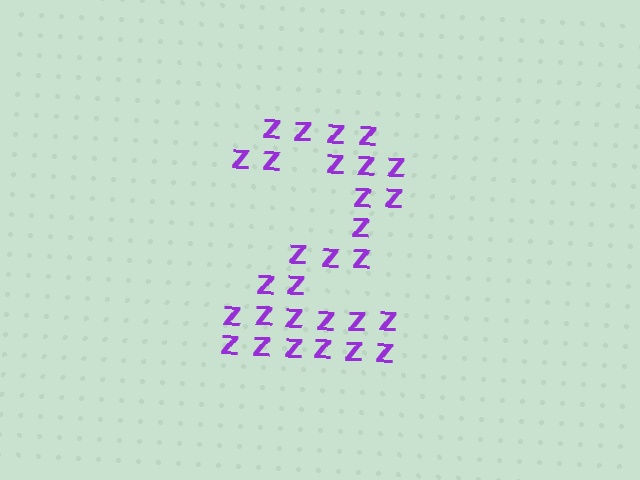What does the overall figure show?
The overall figure shows the digit 2.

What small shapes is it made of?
It is made of small letter Z's.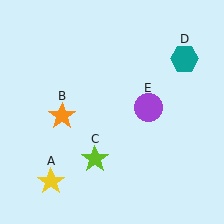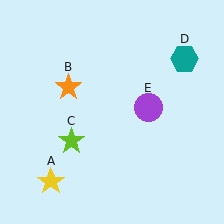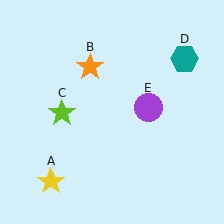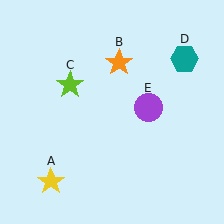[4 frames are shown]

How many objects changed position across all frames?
2 objects changed position: orange star (object B), lime star (object C).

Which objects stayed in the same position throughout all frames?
Yellow star (object A) and teal hexagon (object D) and purple circle (object E) remained stationary.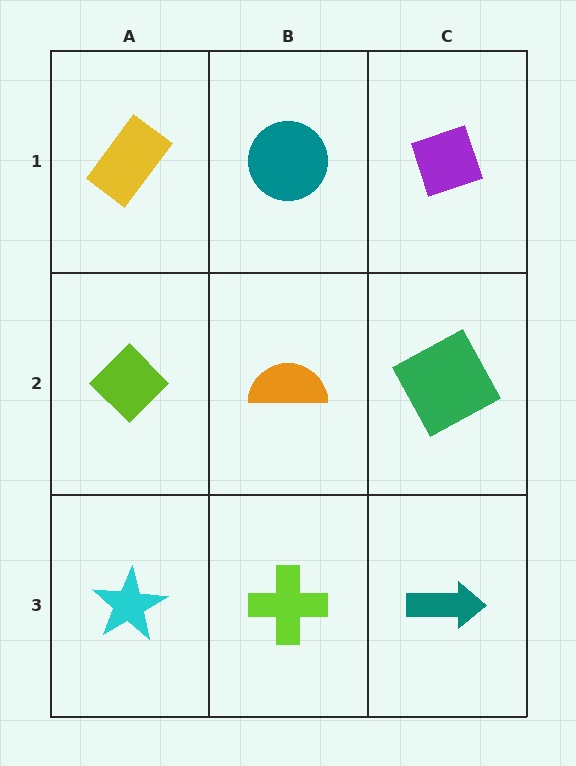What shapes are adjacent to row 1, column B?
An orange semicircle (row 2, column B), a yellow rectangle (row 1, column A), a purple diamond (row 1, column C).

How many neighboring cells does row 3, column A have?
2.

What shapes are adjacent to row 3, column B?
An orange semicircle (row 2, column B), a cyan star (row 3, column A), a teal arrow (row 3, column C).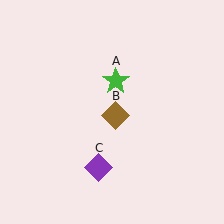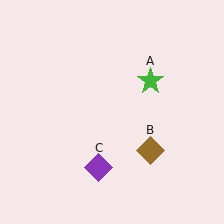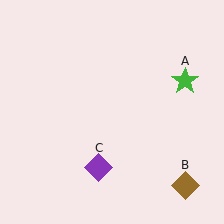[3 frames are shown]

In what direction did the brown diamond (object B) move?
The brown diamond (object B) moved down and to the right.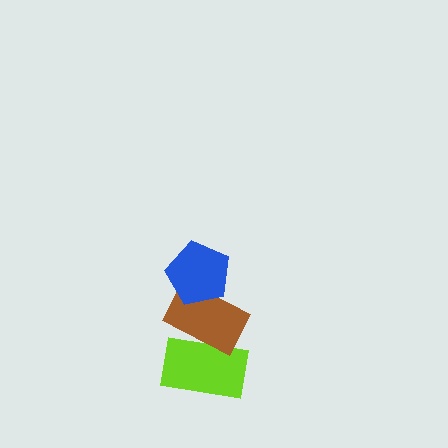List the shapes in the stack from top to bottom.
From top to bottom: the blue pentagon, the brown rectangle, the lime rectangle.